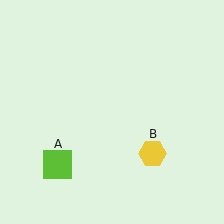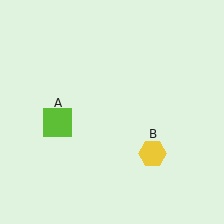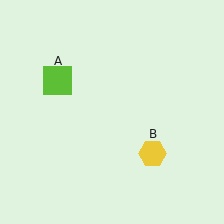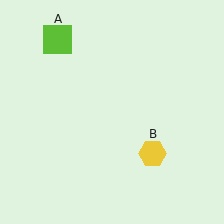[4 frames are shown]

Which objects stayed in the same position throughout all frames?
Yellow hexagon (object B) remained stationary.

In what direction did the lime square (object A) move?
The lime square (object A) moved up.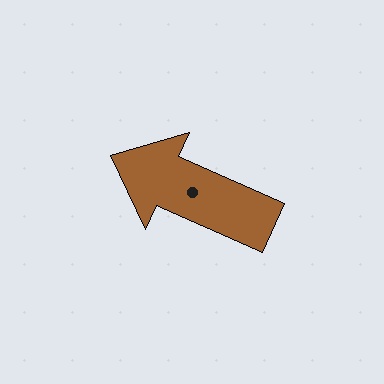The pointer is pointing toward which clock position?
Roughly 10 o'clock.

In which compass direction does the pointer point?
Northwest.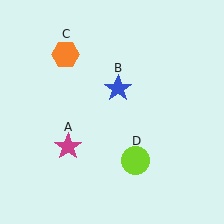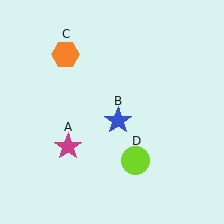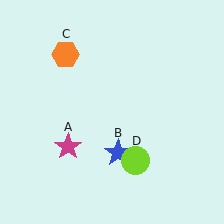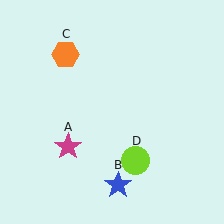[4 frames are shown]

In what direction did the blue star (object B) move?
The blue star (object B) moved down.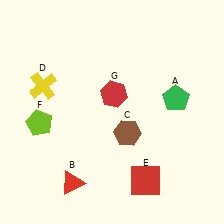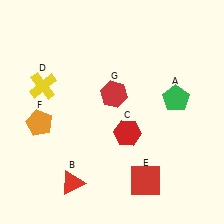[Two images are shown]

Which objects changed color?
C changed from brown to red. F changed from lime to orange.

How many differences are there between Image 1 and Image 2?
There are 2 differences between the two images.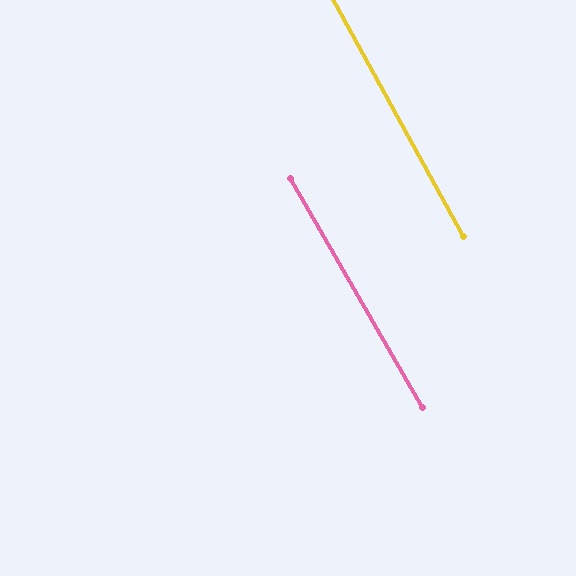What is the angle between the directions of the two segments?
Approximately 1 degree.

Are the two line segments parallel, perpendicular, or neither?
Parallel — their directions differ by only 1.4°.